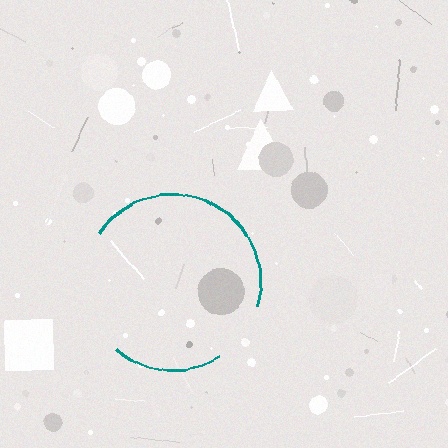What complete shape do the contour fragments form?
The contour fragments form a circle.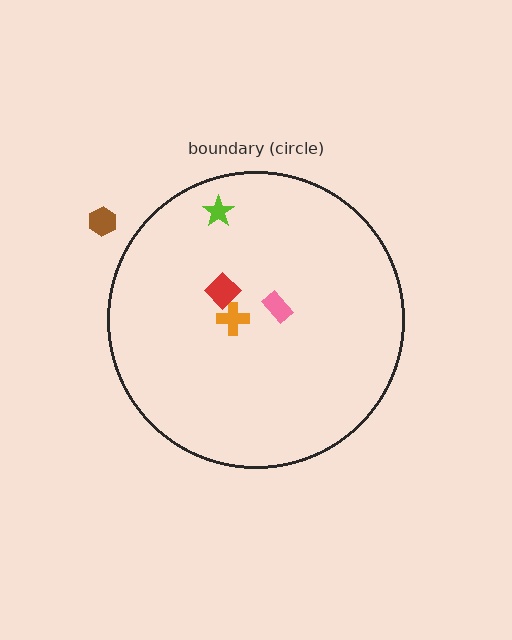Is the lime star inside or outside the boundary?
Inside.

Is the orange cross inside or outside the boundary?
Inside.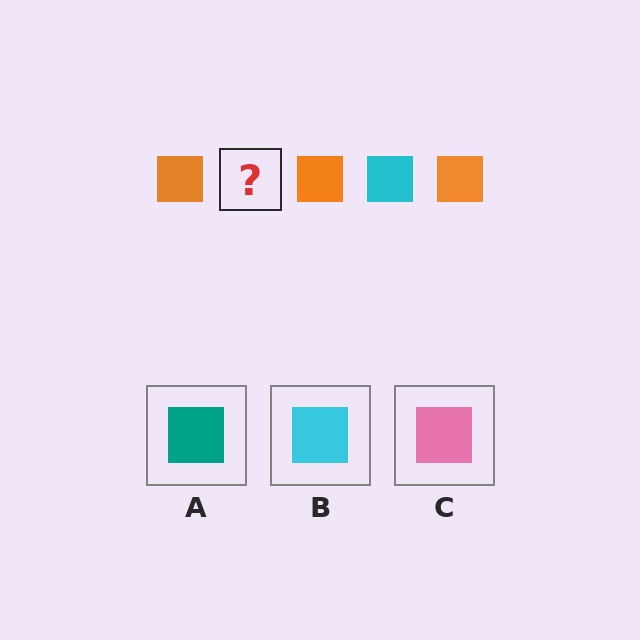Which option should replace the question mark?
Option B.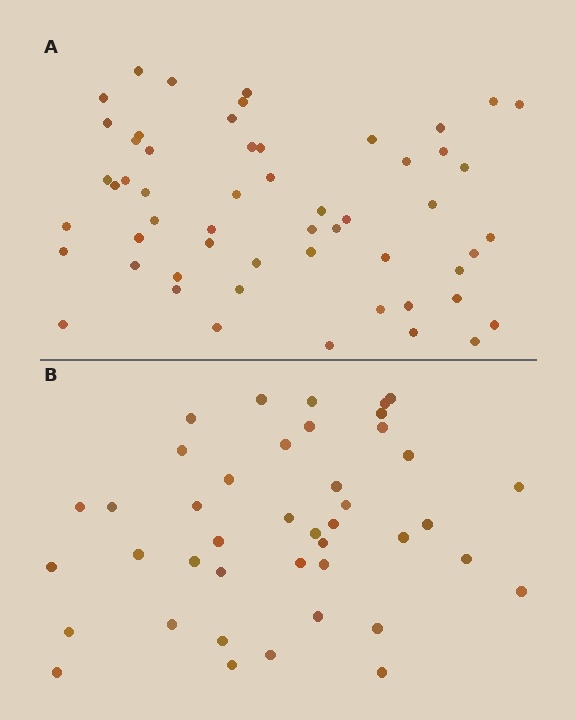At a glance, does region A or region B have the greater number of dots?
Region A (the top region) has more dots.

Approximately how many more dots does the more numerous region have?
Region A has approximately 15 more dots than region B.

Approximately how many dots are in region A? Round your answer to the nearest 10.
About 60 dots. (The exact count is 55, which rounds to 60.)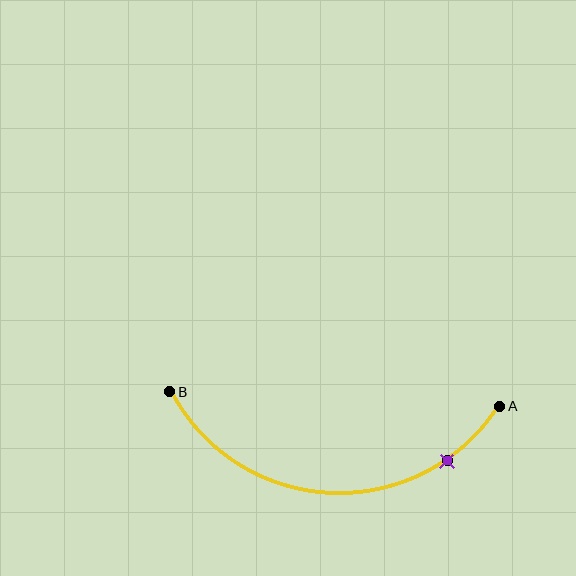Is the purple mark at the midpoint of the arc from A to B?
No. The purple mark lies on the arc but is closer to endpoint A. The arc midpoint would be at the point on the curve equidistant along the arc from both A and B.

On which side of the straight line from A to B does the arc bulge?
The arc bulges below the straight line connecting A and B.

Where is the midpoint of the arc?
The arc midpoint is the point on the curve farthest from the straight line joining A and B. It sits below that line.